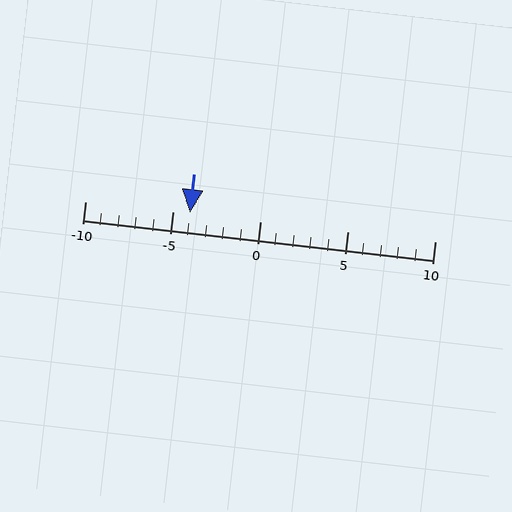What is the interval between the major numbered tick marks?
The major tick marks are spaced 5 units apart.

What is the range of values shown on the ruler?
The ruler shows values from -10 to 10.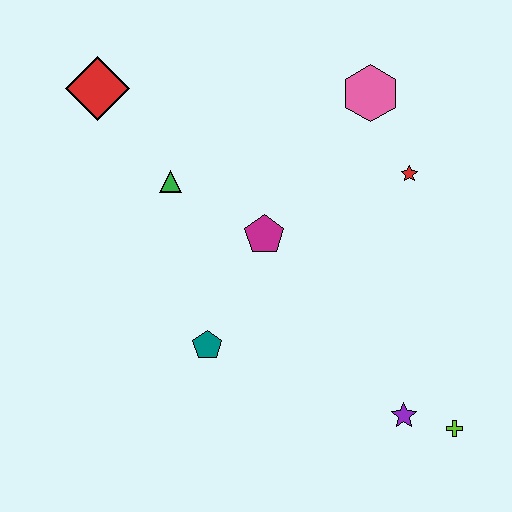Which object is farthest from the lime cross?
The red diamond is farthest from the lime cross.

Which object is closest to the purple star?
The lime cross is closest to the purple star.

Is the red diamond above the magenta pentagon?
Yes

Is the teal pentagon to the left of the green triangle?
No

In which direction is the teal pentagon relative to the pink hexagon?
The teal pentagon is below the pink hexagon.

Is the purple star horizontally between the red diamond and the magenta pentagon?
No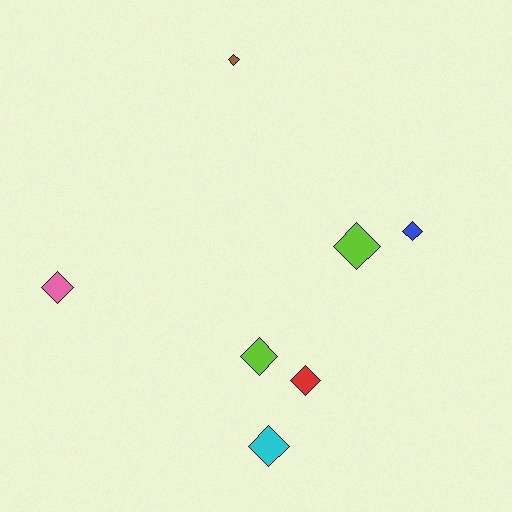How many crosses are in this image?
There are no crosses.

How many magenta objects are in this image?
There are no magenta objects.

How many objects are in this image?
There are 7 objects.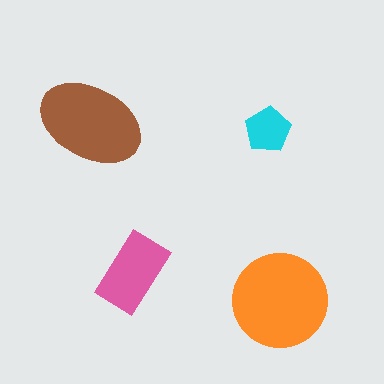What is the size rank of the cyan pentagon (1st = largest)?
4th.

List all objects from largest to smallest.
The orange circle, the brown ellipse, the pink rectangle, the cyan pentagon.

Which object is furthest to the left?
The brown ellipse is leftmost.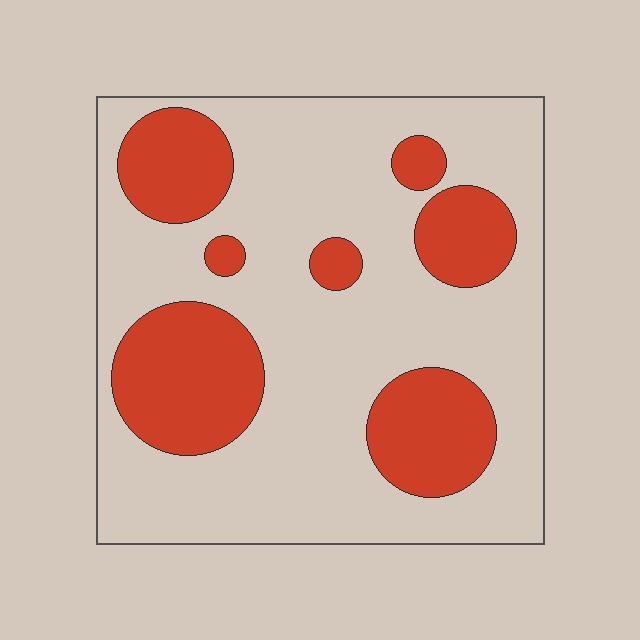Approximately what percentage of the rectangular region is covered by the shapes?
Approximately 30%.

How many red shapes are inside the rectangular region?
7.